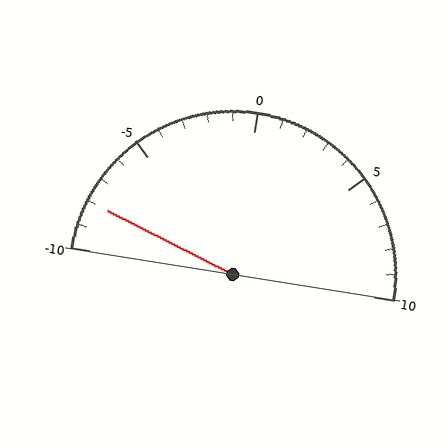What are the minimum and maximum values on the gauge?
The gauge ranges from -10 to 10.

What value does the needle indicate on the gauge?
The needle indicates approximately -8.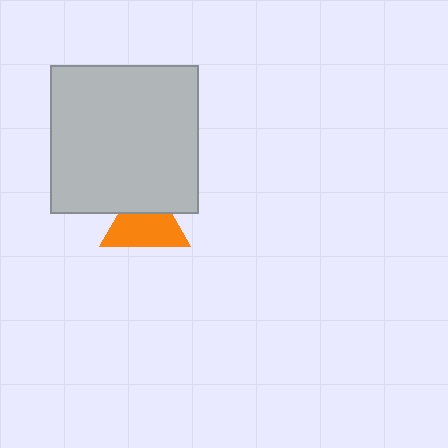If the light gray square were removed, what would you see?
You would see the complete orange triangle.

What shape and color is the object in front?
The object in front is a light gray square.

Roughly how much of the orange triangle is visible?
Most of it is visible (roughly 66%).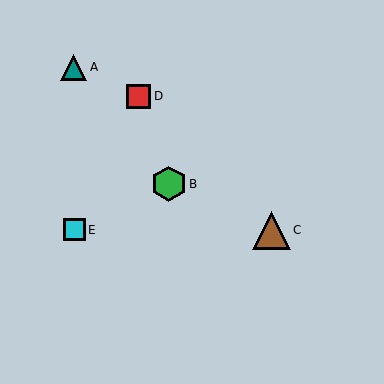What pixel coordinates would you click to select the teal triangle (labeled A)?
Click at (74, 67) to select the teal triangle A.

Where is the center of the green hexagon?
The center of the green hexagon is at (169, 184).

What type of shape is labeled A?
Shape A is a teal triangle.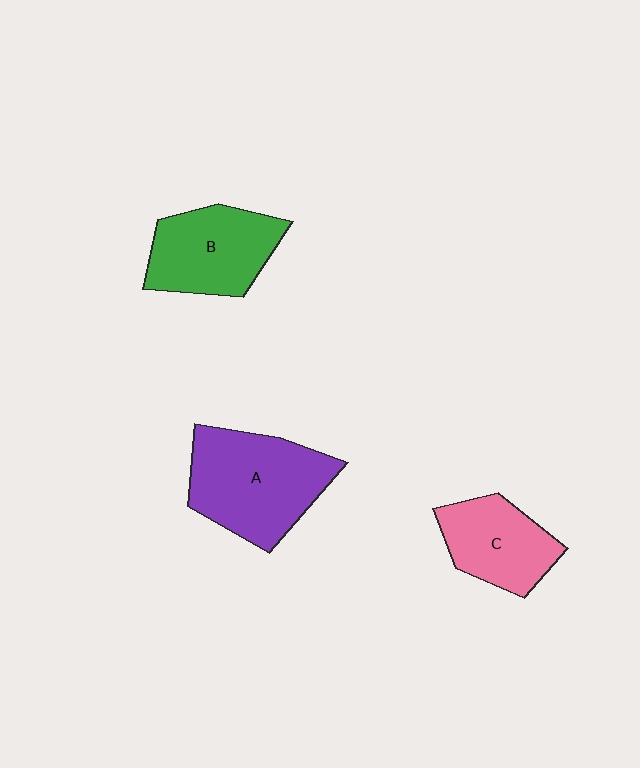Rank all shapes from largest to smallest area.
From largest to smallest: A (purple), B (green), C (pink).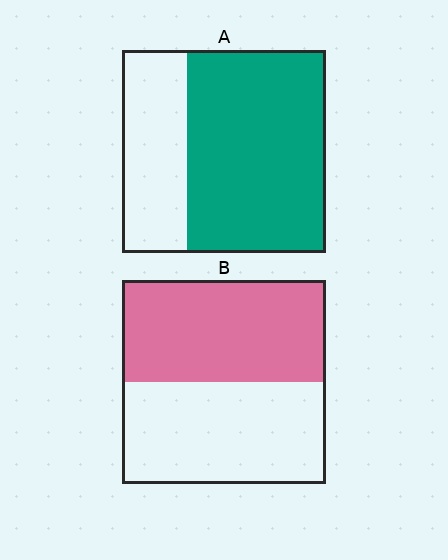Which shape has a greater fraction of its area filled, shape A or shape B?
Shape A.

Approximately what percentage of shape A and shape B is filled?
A is approximately 70% and B is approximately 50%.